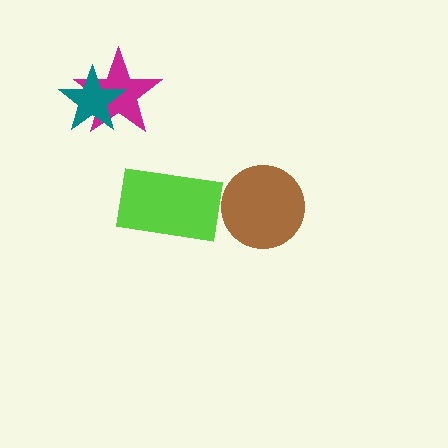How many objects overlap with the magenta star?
1 object overlaps with the magenta star.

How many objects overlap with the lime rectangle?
0 objects overlap with the lime rectangle.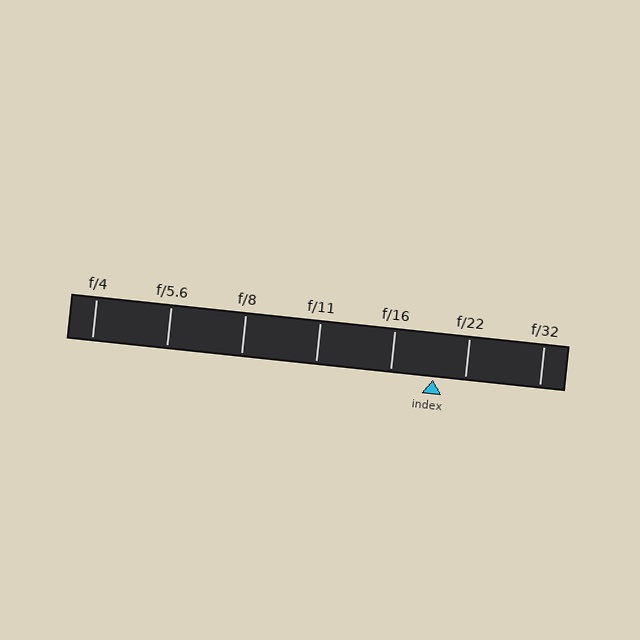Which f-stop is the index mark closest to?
The index mark is closest to f/22.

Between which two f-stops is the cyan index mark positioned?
The index mark is between f/16 and f/22.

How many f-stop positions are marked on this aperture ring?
There are 7 f-stop positions marked.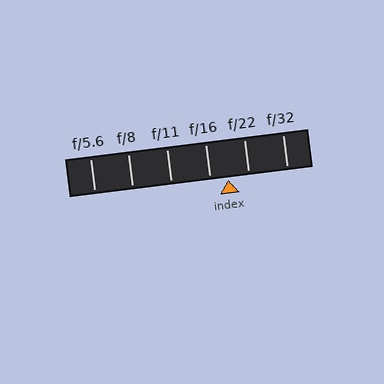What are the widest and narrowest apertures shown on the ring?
The widest aperture shown is f/5.6 and the narrowest is f/32.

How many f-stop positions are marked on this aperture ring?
There are 6 f-stop positions marked.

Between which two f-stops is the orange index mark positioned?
The index mark is between f/16 and f/22.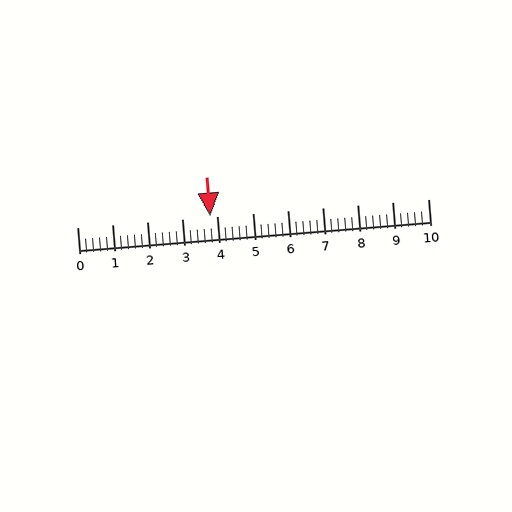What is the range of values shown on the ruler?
The ruler shows values from 0 to 10.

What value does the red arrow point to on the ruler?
The red arrow points to approximately 3.8.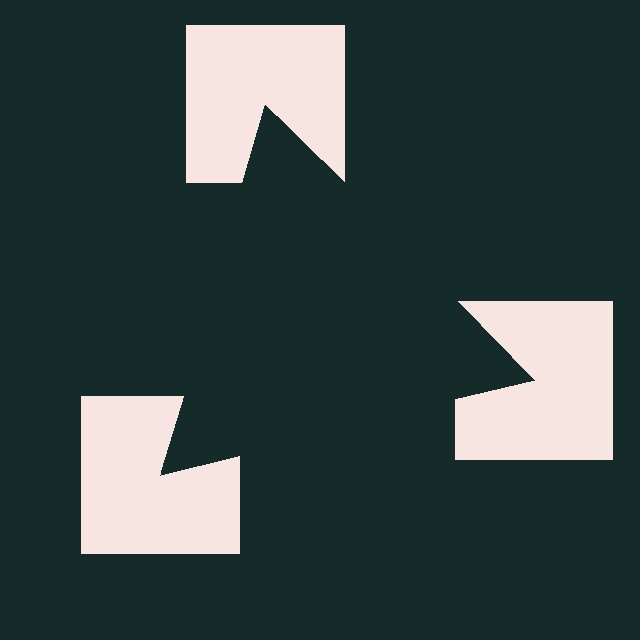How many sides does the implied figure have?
3 sides.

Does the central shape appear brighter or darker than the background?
It typically appears slightly darker than the background, even though no actual brightness change is drawn.